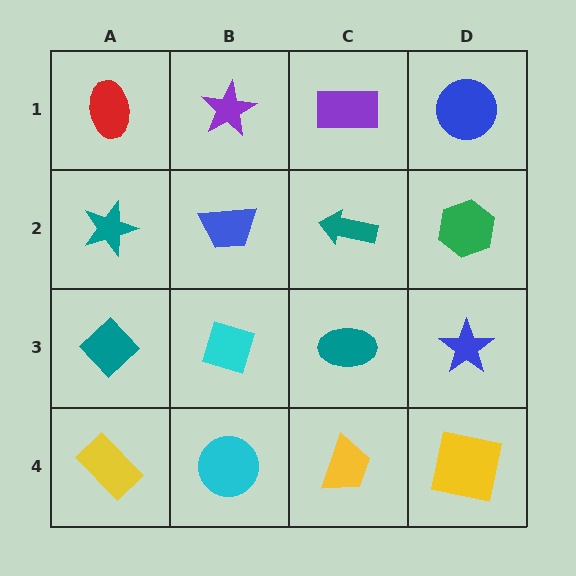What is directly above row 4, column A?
A teal diamond.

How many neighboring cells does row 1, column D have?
2.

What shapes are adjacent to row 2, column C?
A purple rectangle (row 1, column C), a teal ellipse (row 3, column C), a blue trapezoid (row 2, column B), a green hexagon (row 2, column D).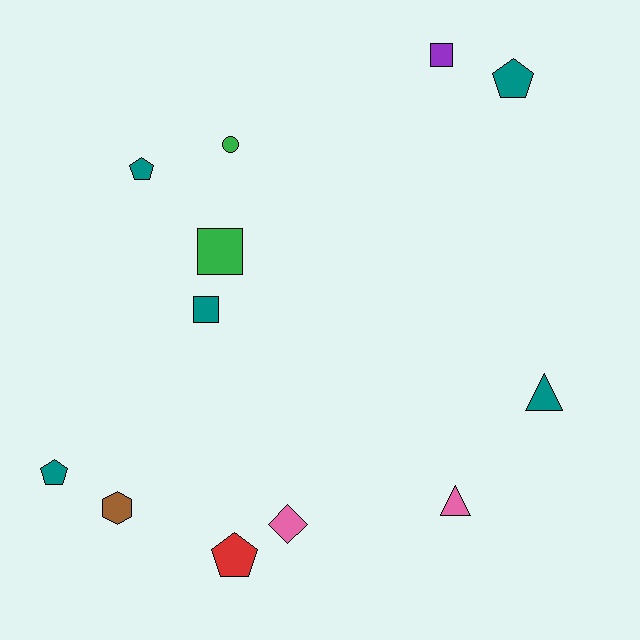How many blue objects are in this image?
There are no blue objects.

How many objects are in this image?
There are 12 objects.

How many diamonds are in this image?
There is 1 diamond.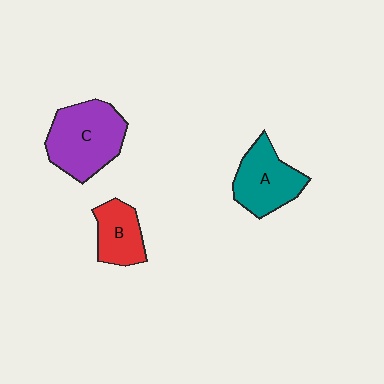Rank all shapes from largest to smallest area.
From largest to smallest: C (purple), A (teal), B (red).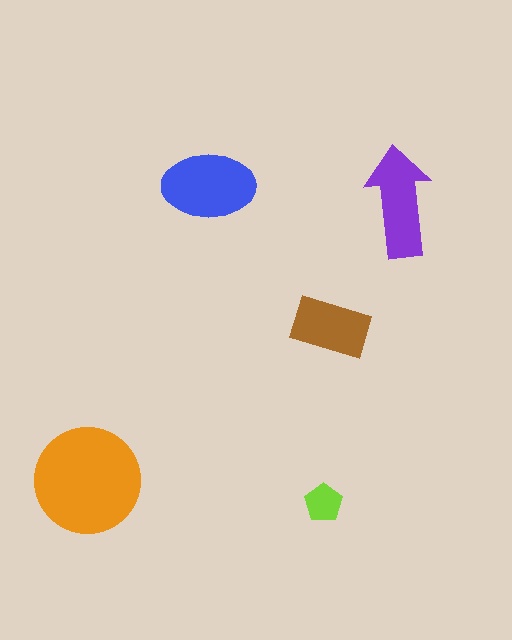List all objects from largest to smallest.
The orange circle, the blue ellipse, the purple arrow, the brown rectangle, the lime pentagon.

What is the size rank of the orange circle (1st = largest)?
1st.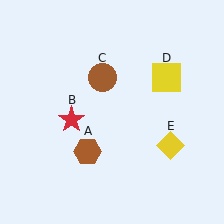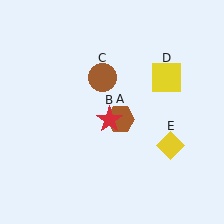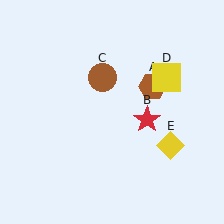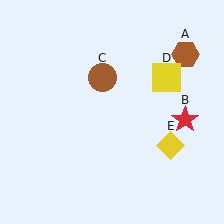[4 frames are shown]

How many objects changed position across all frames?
2 objects changed position: brown hexagon (object A), red star (object B).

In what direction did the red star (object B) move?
The red star (object B) moved right.